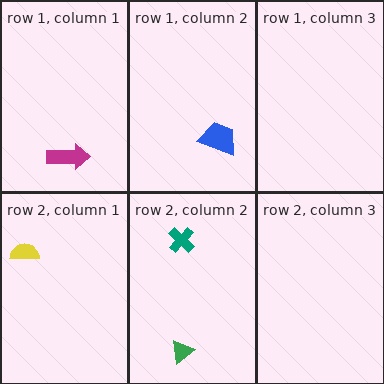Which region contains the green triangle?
The row 2, column 2 region.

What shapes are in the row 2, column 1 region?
The yellow semicircle.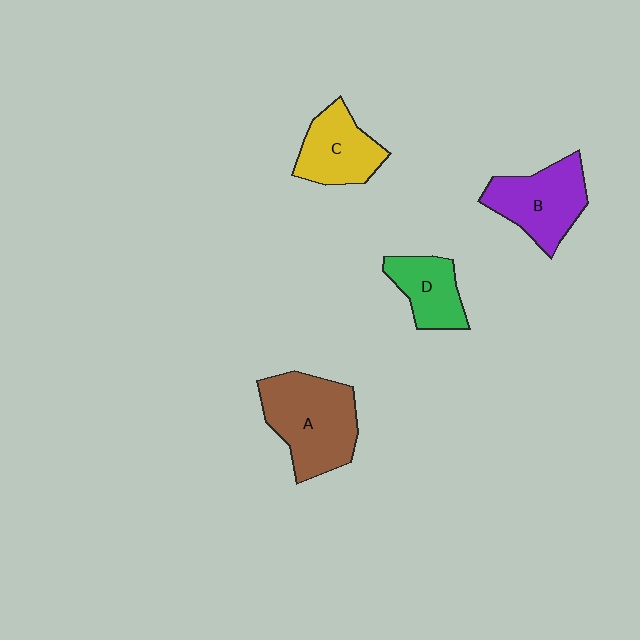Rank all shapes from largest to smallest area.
From largest to smallest: A (brown), B (purple), C (yellow), D (green).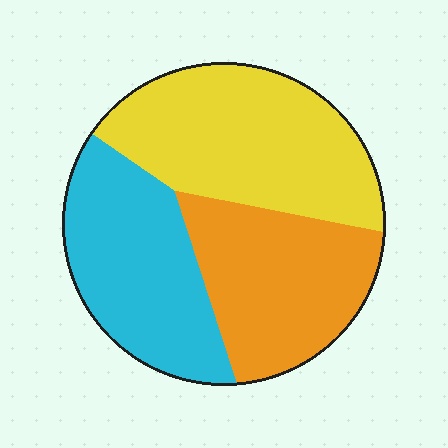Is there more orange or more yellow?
Yellow.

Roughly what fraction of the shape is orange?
Orange takes up between a quarter and a half of the shape.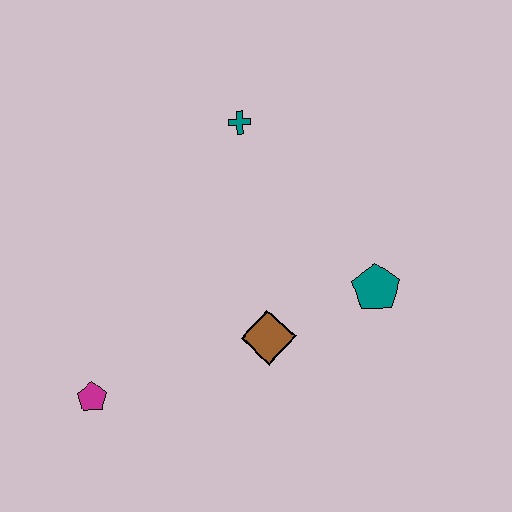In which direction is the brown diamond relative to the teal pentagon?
The brown diamond is to the left of the teal pentagon.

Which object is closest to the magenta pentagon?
The brown diamond is closest to the magenta pentagon.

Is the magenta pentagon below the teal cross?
Yes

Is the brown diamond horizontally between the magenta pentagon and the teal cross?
No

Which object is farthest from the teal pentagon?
The magenta pentagon is farthest from the teal pentagon.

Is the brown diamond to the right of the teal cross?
Yes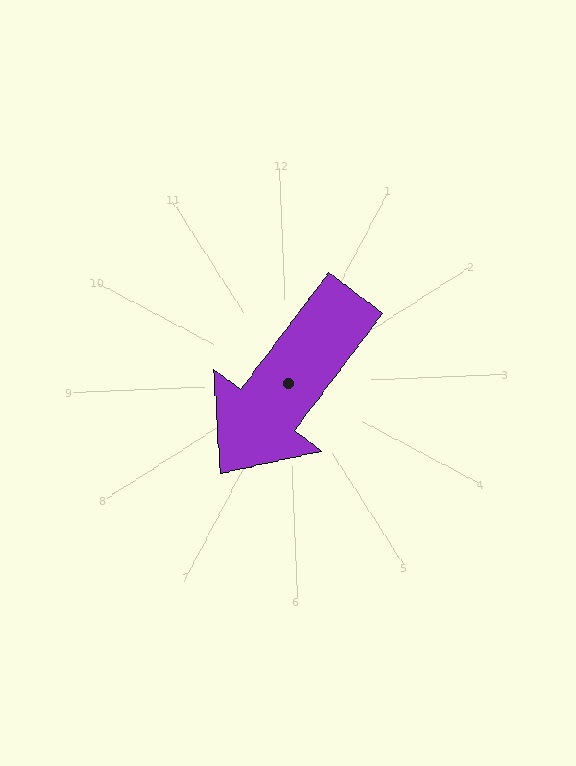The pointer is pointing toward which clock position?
Roughly 7 o'clock.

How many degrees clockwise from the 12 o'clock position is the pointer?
Approximately 219 degrees.